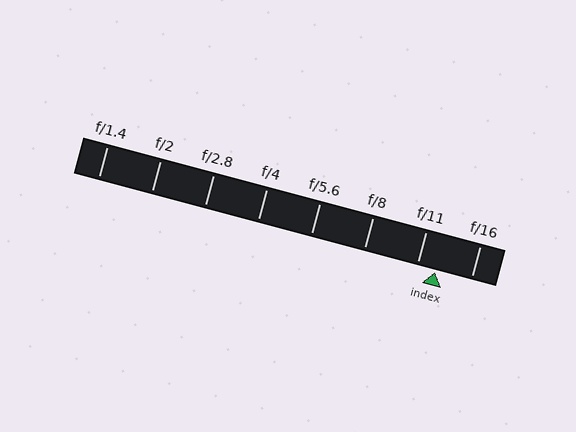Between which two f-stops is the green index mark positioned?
The index mark is between f/11 and f/16.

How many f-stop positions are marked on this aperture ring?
There are 8 f-stop positions marked.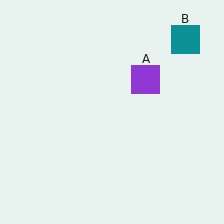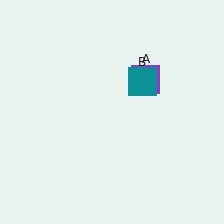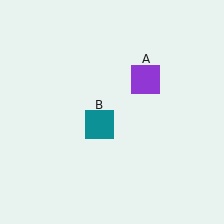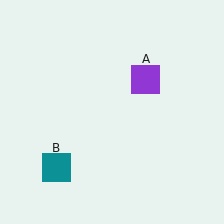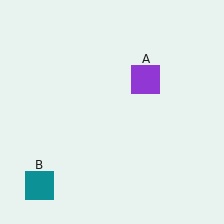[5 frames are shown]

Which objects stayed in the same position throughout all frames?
Purple square (object A) remained stationary.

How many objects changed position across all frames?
1 object changed position: teal square (object B).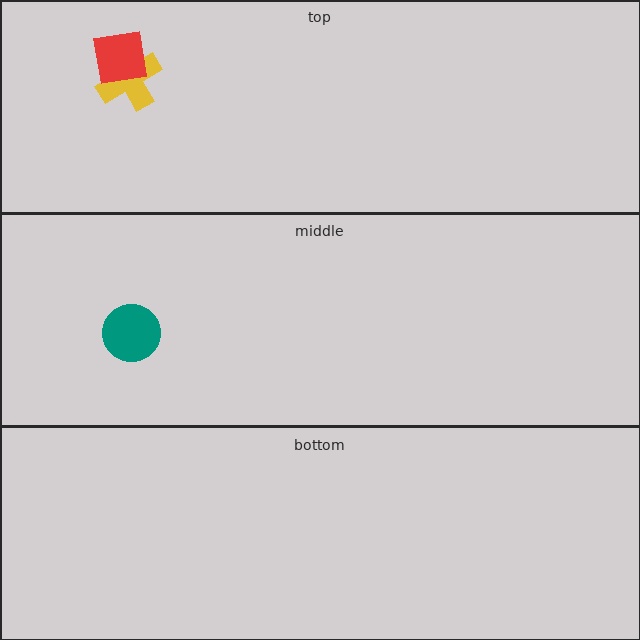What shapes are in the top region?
The yellow cross, the red square.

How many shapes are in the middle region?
1.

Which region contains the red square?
The top region.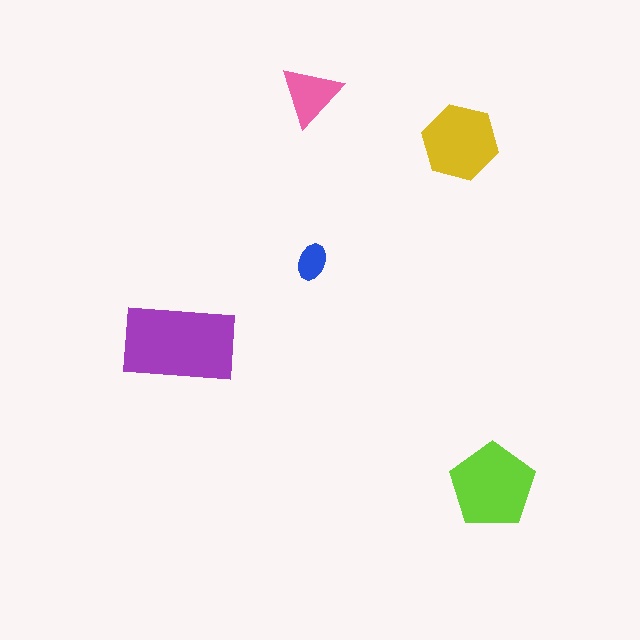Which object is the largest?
The purple rectangle.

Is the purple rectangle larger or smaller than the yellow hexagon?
Larger.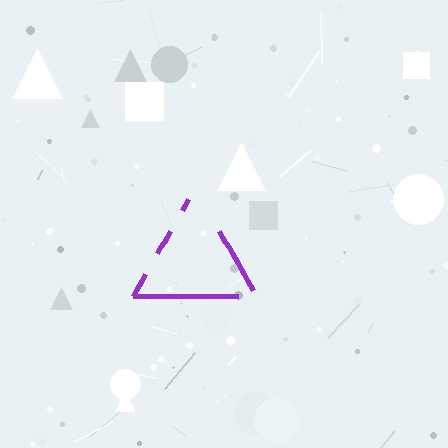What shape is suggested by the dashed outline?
The dashed outline suggests a triangle.